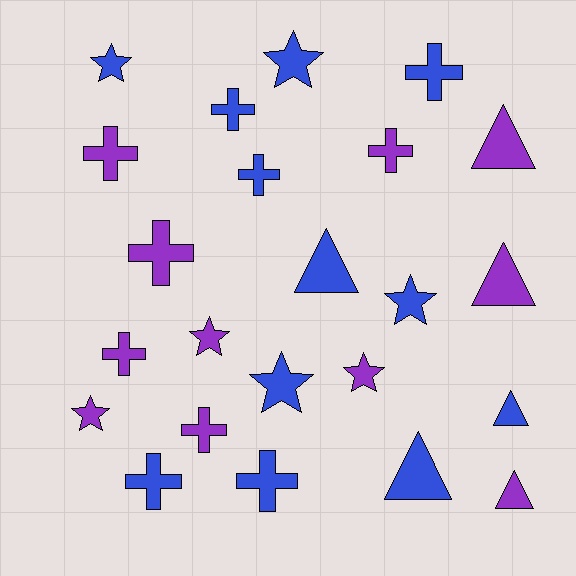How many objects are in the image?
There are 23 objects.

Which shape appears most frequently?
Cross, with 10 objects.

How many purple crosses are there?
There are 5 purple crosses.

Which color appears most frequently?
Blue, with 12 objects.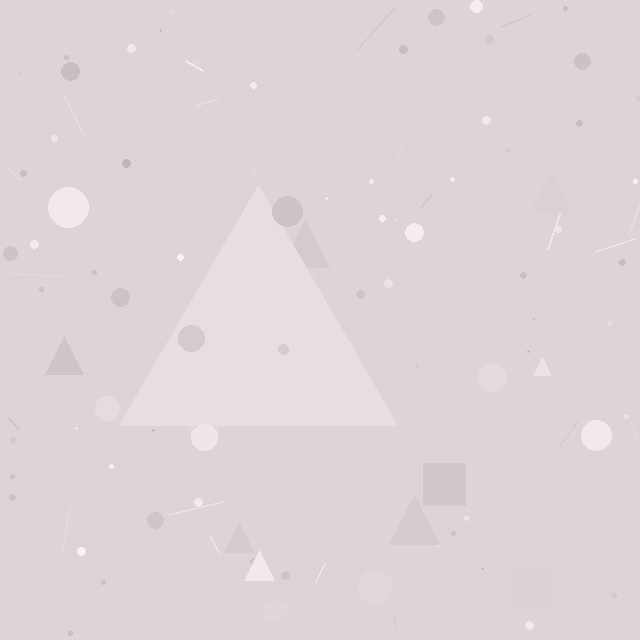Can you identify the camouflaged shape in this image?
The camouflaged shape is a triangle.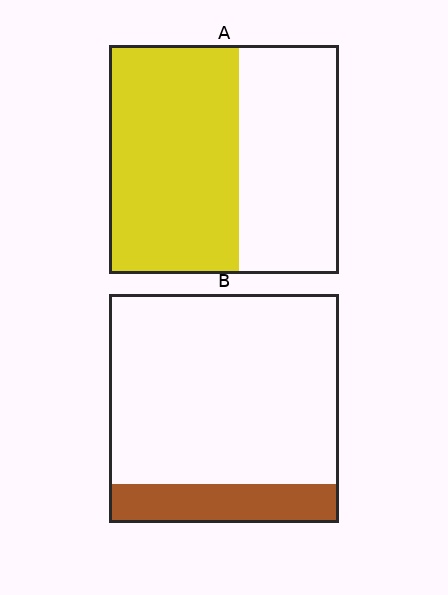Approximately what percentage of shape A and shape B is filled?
A is approximately 55% and B is approximately 15%.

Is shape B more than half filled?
No.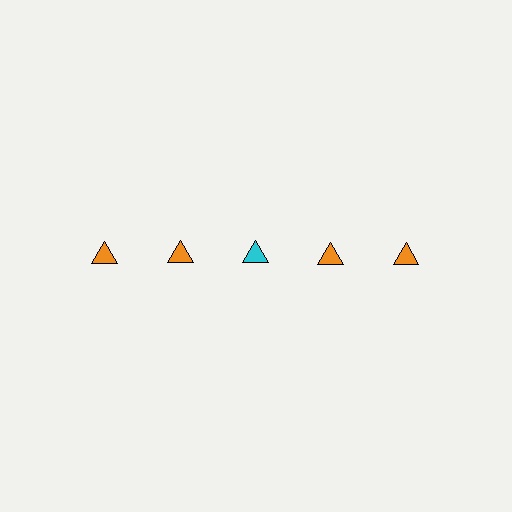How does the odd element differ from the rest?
It has a different color: cyan instead of orange.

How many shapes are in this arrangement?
There are 5 shapes arranged in a grid pattern.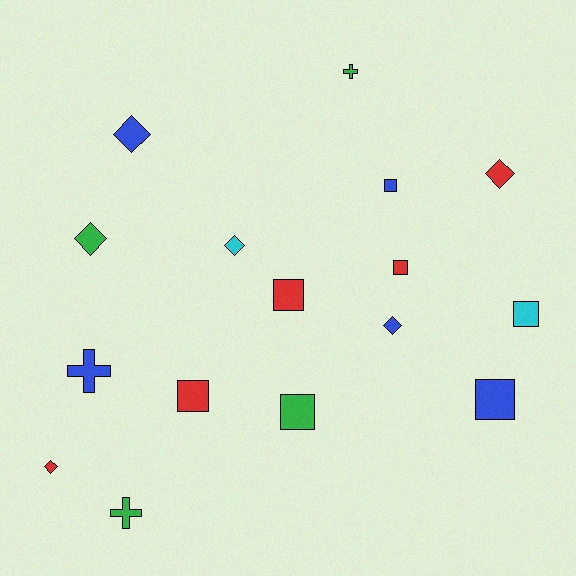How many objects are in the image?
There are 16 objects.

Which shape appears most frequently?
Square, with 7 objects.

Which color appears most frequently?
Blue, with 5 objects.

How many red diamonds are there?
There are 2 red diamonds.